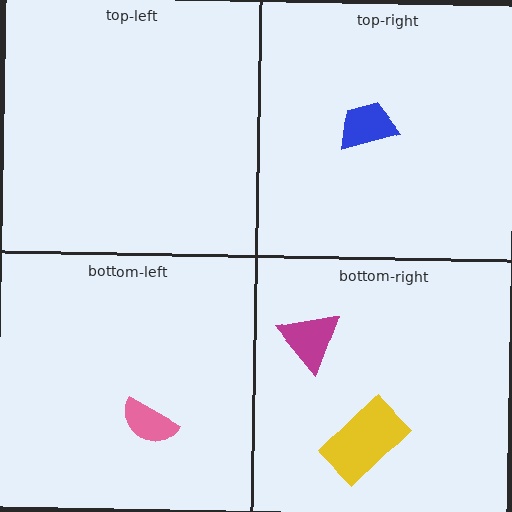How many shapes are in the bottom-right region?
2.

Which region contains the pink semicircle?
The bottom-left region.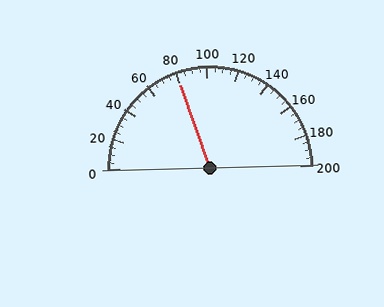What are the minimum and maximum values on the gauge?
The gauge ranges from 0 to 200.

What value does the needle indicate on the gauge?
The needle indicates approximately 80.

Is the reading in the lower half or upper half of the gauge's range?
The reading is in the lower half of the range (0 to 200).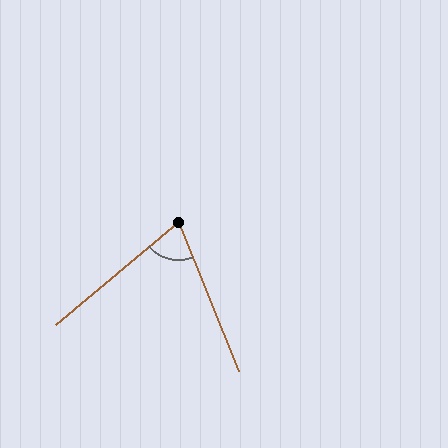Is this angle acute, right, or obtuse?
It is acute.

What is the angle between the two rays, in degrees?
Approximately 72 degrees.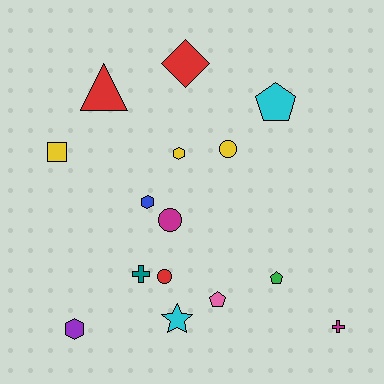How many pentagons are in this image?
There are 3 pentagons.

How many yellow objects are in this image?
There are 3 yellow objects.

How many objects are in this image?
There are 15 objects.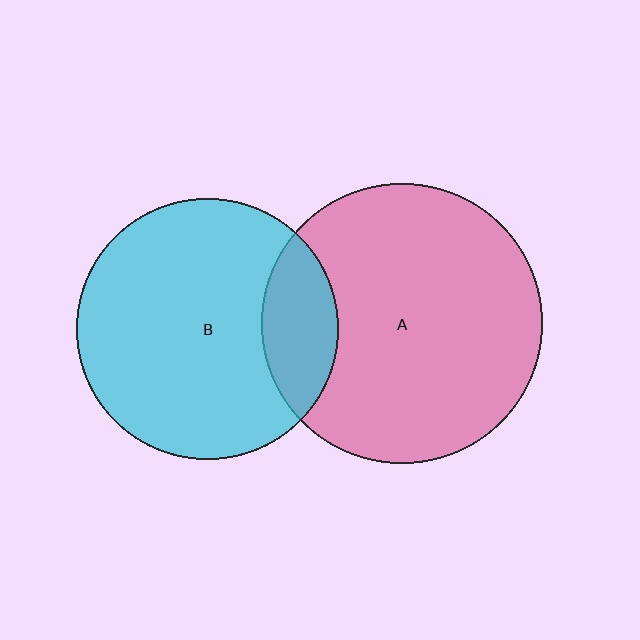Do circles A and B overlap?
Yes.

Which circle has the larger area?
Circle A (pink).